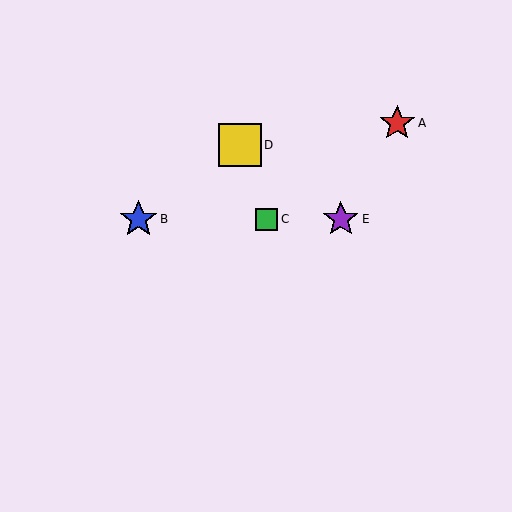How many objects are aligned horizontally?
3 objects (B, C, E) are aligned horizontally.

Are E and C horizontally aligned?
Yes, both are at y≈219.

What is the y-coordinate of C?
Object C is at y≈219.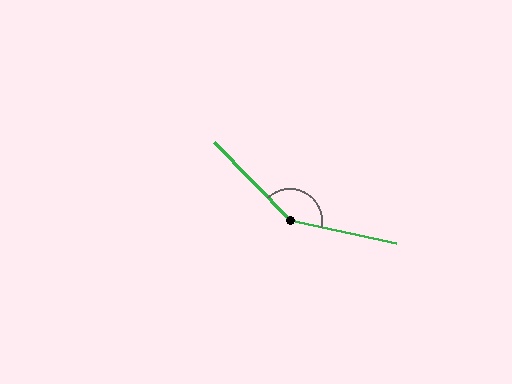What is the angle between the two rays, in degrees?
Approximately 146 degrees.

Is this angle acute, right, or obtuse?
It is obtuse.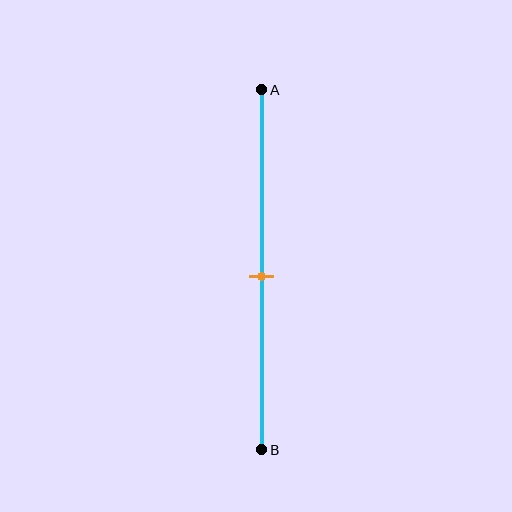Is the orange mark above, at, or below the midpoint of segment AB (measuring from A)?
The orange mark is approximately at the midpoint of segment AB.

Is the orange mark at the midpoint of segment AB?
Yes, the mark is approximately at the midpoint.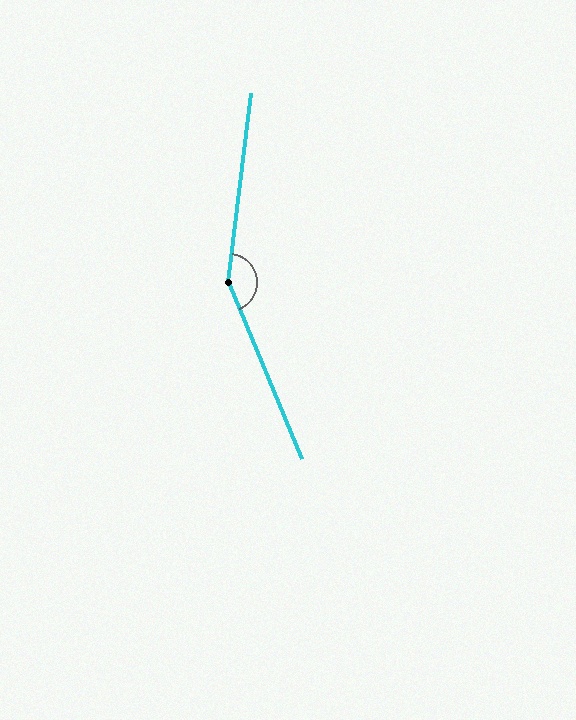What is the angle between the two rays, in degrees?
Approximately 151 degrees.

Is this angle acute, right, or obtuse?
It is obtuse.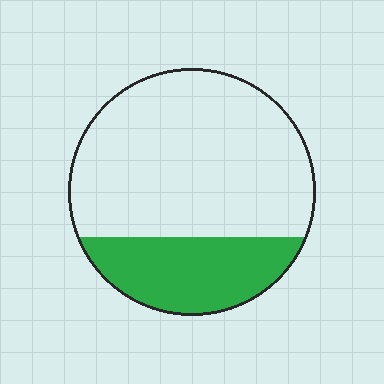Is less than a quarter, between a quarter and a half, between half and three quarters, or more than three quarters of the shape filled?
Between a quarter and a half.